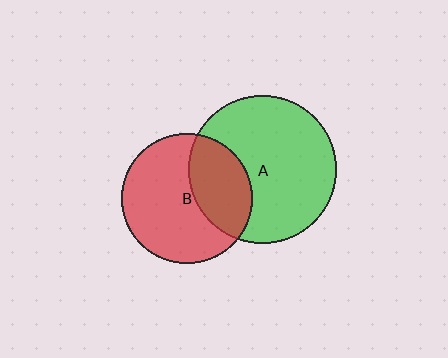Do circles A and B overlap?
Yes.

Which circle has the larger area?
Circle A (green).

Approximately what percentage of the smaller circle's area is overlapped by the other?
Approximately 35%.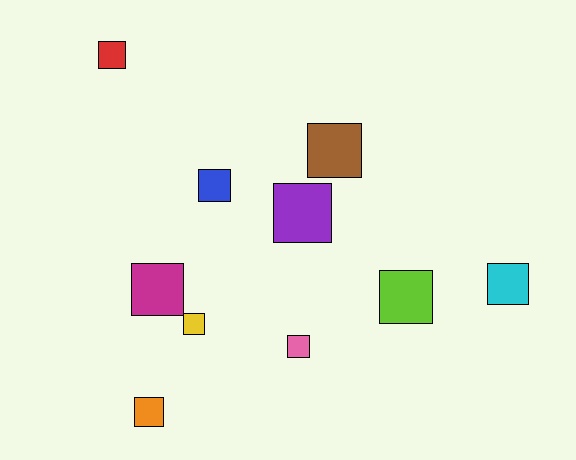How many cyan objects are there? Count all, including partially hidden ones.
There is 1 cyan object.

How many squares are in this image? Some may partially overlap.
There are 10 squares.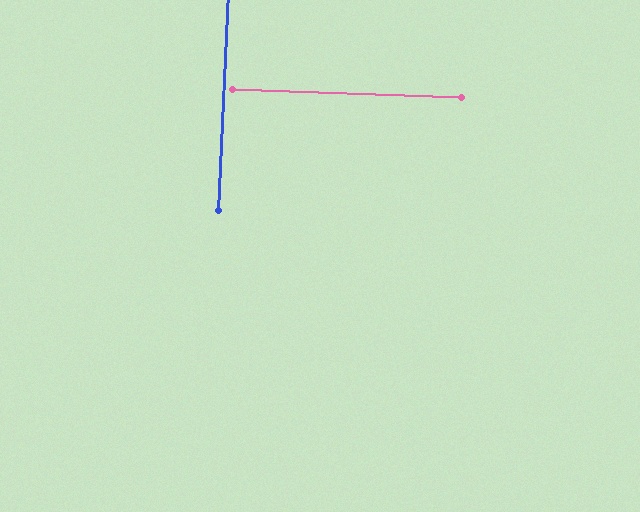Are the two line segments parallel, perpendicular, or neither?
Perpendicular — they meet at approximately 89°.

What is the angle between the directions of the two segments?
Approximately 89 degrees.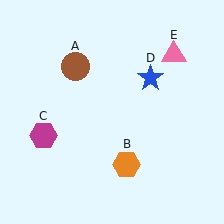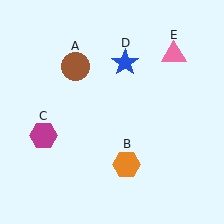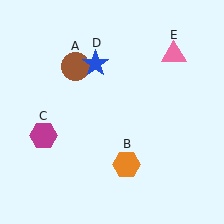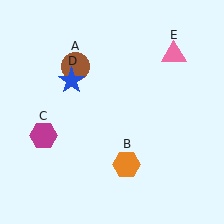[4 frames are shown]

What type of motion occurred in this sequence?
The blue star (object D) rotated counterclockwise around the center of the scene.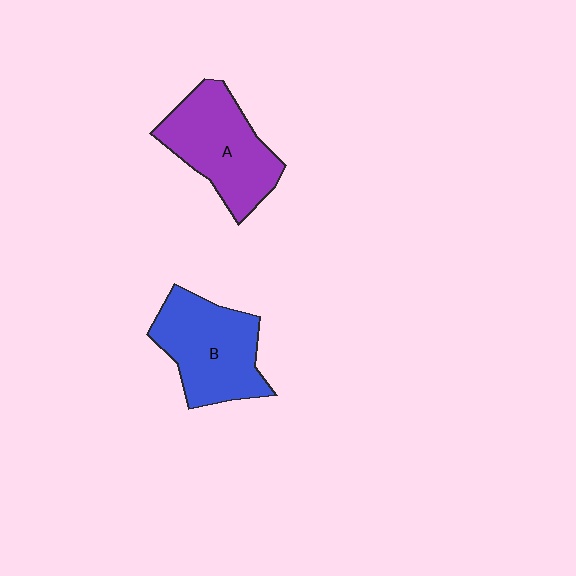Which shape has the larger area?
Shape A (purple).